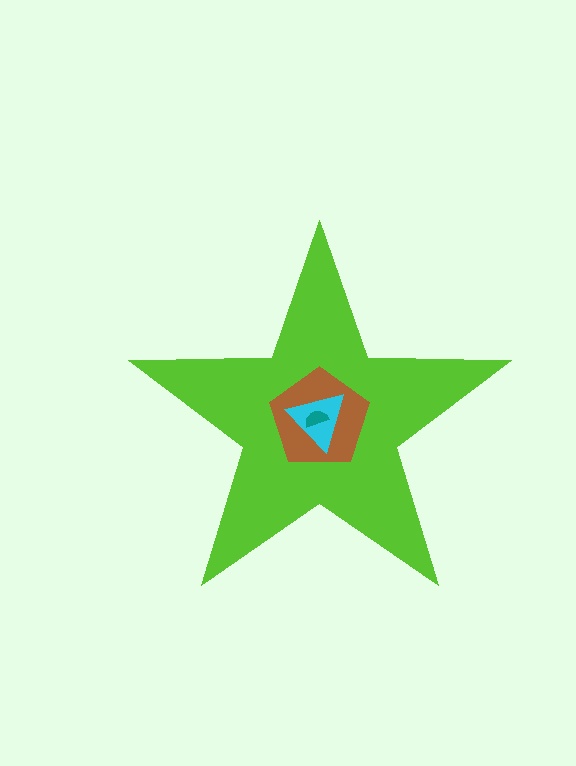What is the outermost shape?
The lime star.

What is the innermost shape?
The teal semicircle.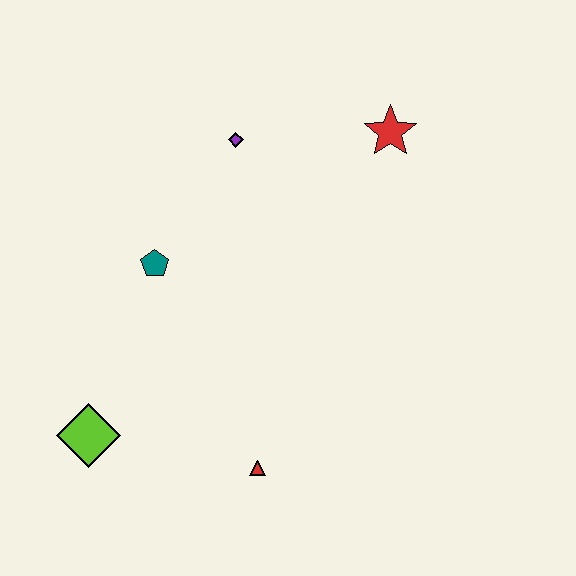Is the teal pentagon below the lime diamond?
No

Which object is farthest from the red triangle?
The red star is farthest from the red triangle.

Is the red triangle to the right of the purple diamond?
Yes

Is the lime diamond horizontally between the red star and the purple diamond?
No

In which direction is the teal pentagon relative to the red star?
The teal pentagon is to the left of the red star.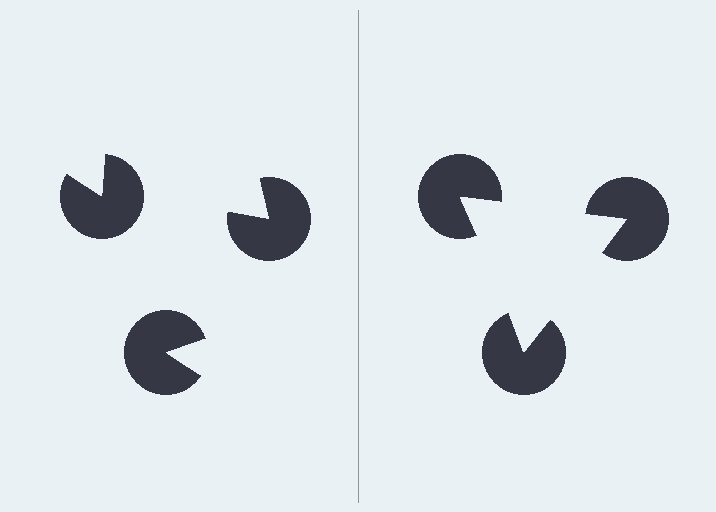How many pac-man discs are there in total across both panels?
6 — 3 on each side.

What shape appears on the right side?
An illusory triangle.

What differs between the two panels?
The pac-man discs are positioned identically on both sides; only the wedge orientations differ. On the right they align to a triangle; on the left they are misaligned.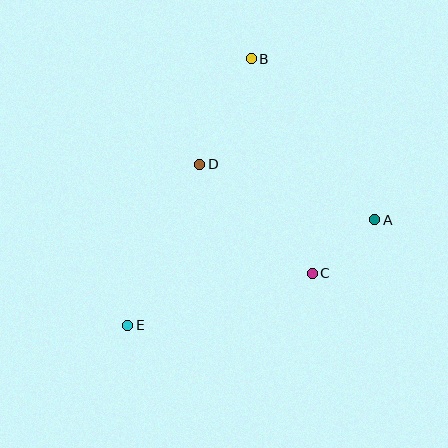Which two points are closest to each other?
Points A and C are closest to each other.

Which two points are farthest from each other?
Points B and E are farthest from each other.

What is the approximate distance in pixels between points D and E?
The distance between D and E is approximately 176 pixels.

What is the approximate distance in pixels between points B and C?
The distance between B and C is approximately 223 pixels.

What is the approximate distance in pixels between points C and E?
The distance between C and E is approximately 192 pixels.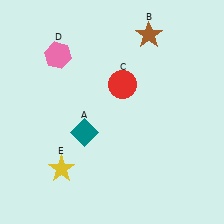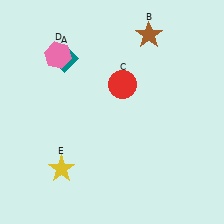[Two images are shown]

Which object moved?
The teal diamond (A) moved up.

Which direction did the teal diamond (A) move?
The teal diamond (A) moved up.